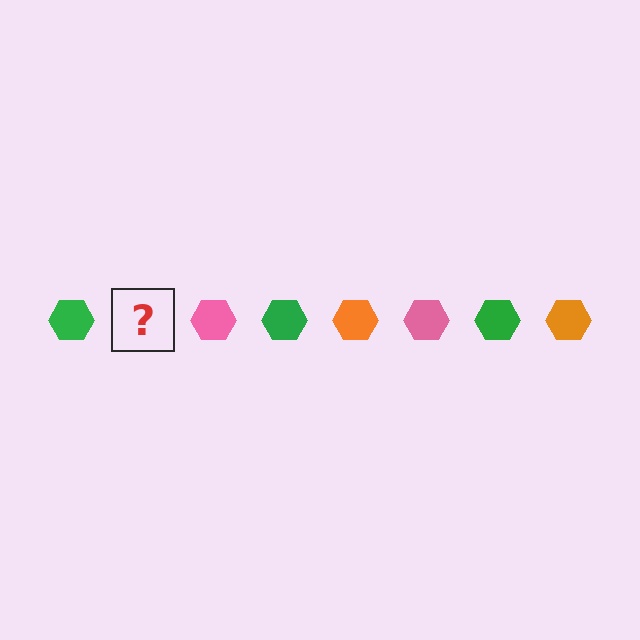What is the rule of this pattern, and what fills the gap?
The rule is that the pattern cycles through green, orange, pink hexagons. The gap should be filled with an orange hexagon.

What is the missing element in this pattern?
The missing element is an orange hexagon.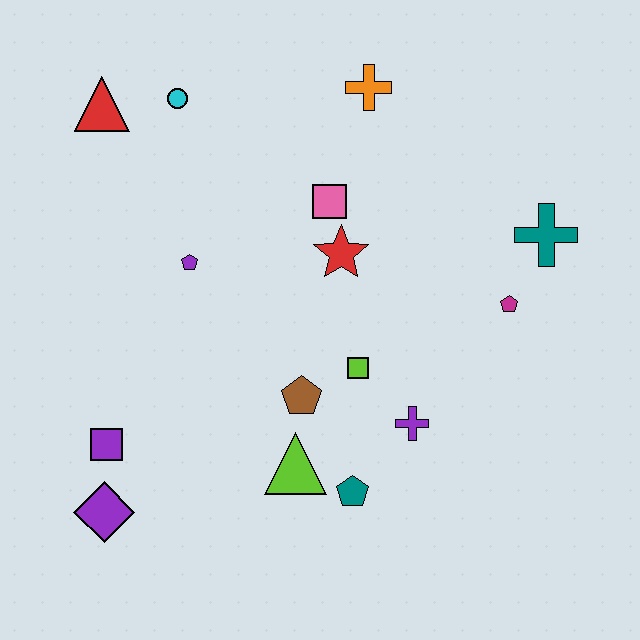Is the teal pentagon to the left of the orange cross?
Yes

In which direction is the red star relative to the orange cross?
The red star is below the orange cross.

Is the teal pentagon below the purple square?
Yes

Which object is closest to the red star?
The pink square is closest to the red star.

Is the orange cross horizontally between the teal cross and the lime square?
Yes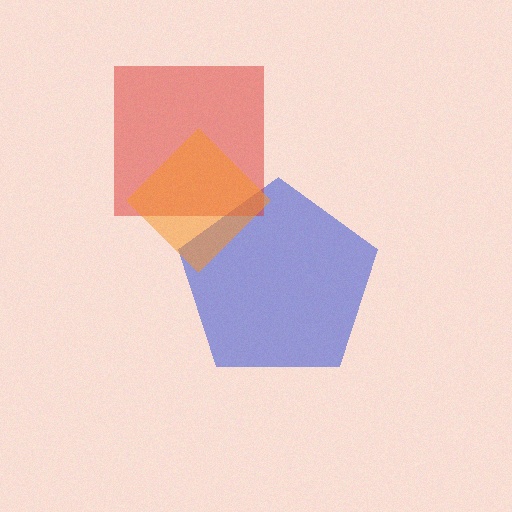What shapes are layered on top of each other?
The layered shapes are: a blue pentagon, a red square, an orange diamond.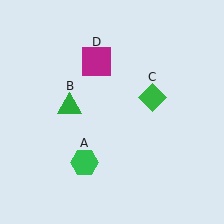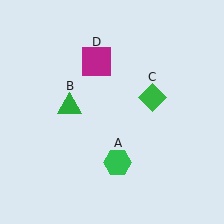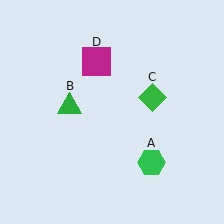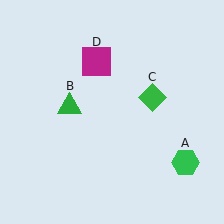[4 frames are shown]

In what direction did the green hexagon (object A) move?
The green hexagon (object A) moved right.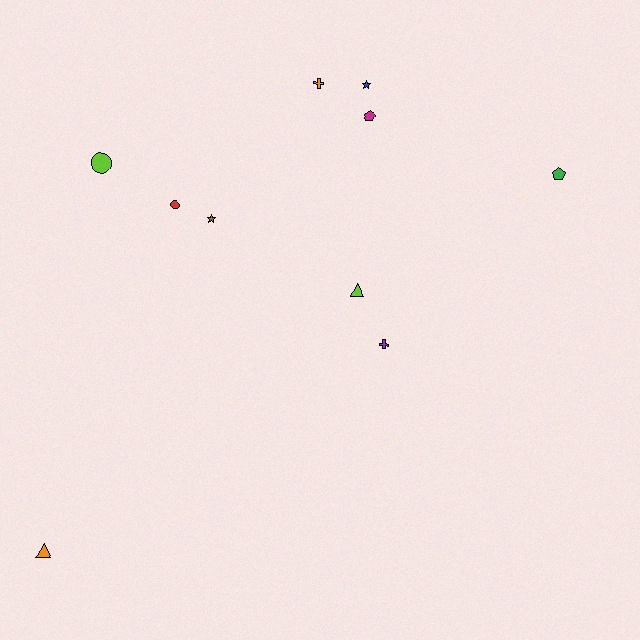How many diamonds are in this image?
There are no diamonds.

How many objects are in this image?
There are 10 objects.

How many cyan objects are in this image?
There are no cyan objects.